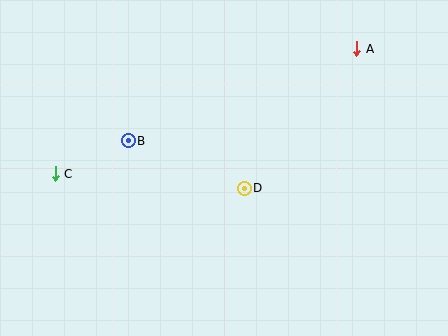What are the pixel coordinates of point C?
Point C is at (55, 174).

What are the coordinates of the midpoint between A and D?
The midpoint between A and D is at (301, 119).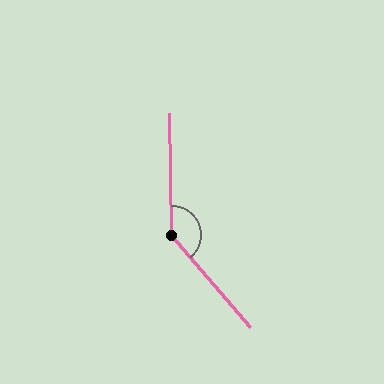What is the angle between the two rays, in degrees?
Approximately 141 degrees.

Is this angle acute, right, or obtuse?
It is obtuse.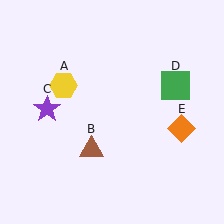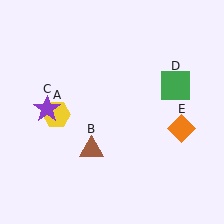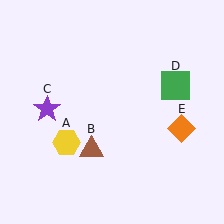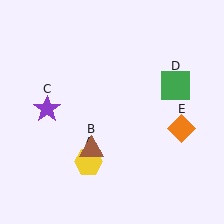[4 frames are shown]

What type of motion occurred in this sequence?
The yellow hexagon (object A) rotated counterclockwise around the center of the scene.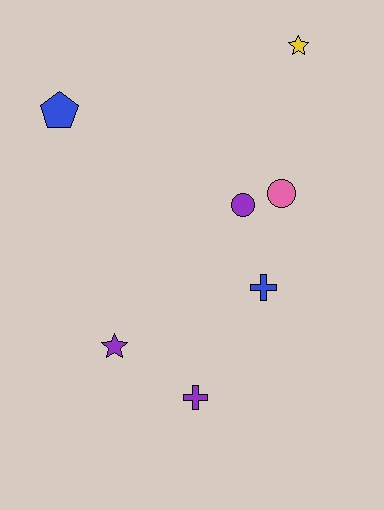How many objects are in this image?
There are 7 objects.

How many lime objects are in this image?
There are no lime objects.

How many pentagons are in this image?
There is 1 pentagon.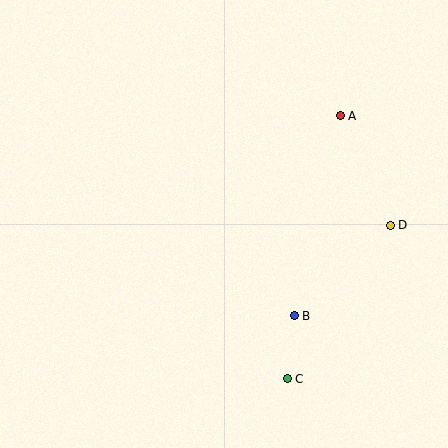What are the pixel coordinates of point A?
Point A is at (340, 116).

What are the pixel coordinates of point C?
Point C is at (287, 379).